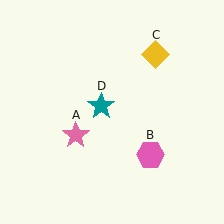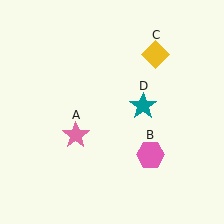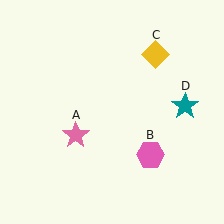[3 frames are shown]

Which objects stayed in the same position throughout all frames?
Pink star (object A) and pink hexagon (object B) and yellow diamond (object C) remained stationary.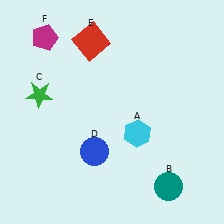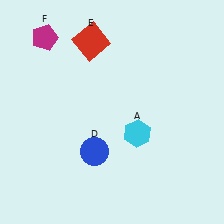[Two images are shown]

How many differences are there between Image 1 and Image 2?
There are 2 differences between the two images.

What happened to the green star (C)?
The green star (C) was removed in Image 2. It was in the top-left area of Image 1.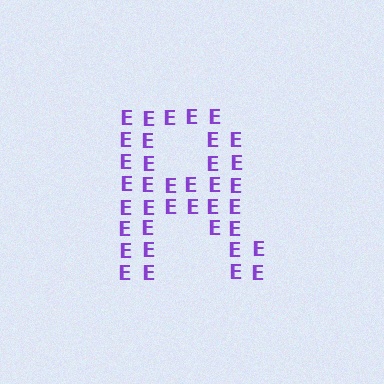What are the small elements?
The small elements are letter E's.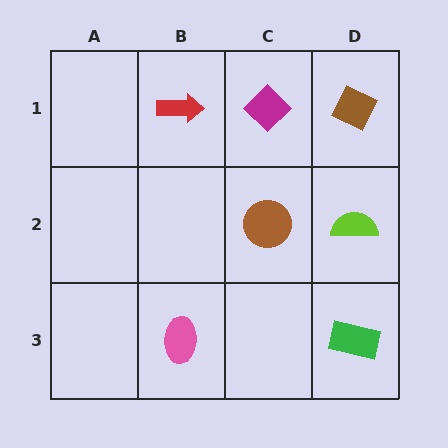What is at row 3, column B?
A pink ellipse.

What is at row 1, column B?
A red arrow.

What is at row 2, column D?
A lime semicircle.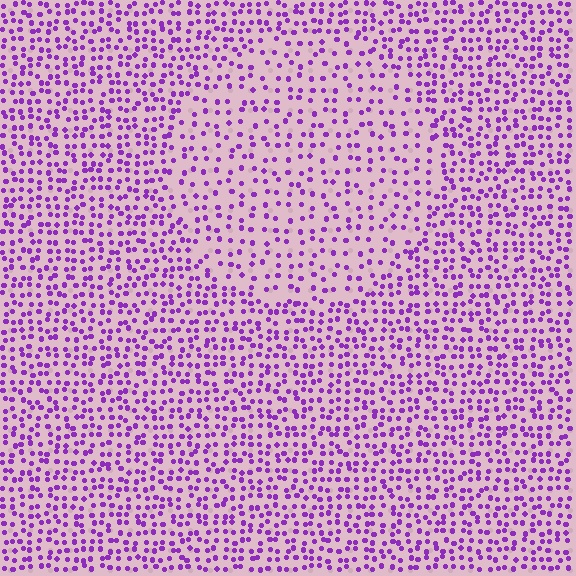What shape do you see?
I see a circle.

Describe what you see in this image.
The image contains small purple elements arranged at two different densities. A circle-shaped region is visible where the elements are less densely packed than the surrounding area.